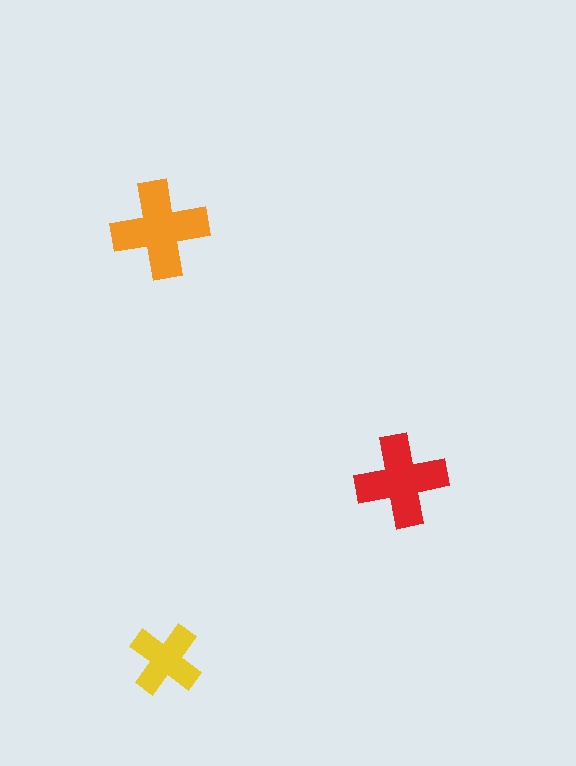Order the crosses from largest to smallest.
the orange one, the red one, the yellow one.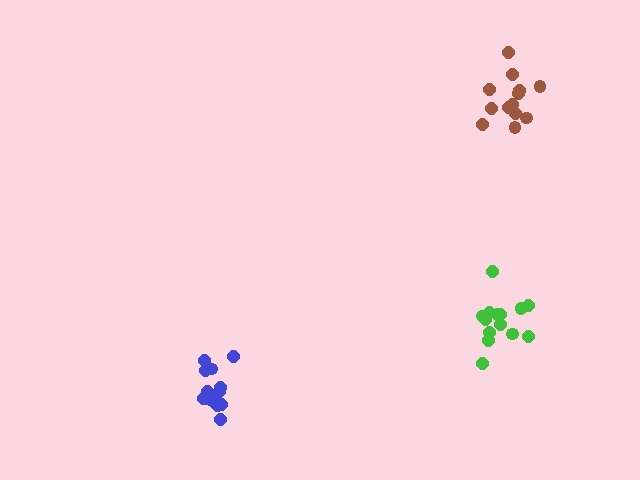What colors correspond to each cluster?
The clusters are colored: brown, blue, green.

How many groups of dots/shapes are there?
There are 3 groups.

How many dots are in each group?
Group 1: 13 dots, Group 2: 15 dots, Group 3: 14 dots (42 total).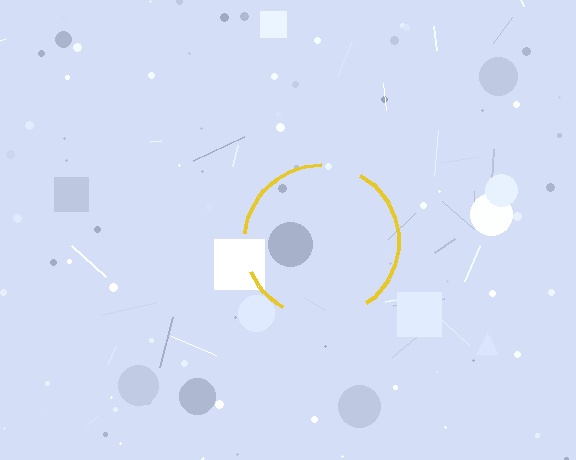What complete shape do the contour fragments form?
The contour fragments form a circle.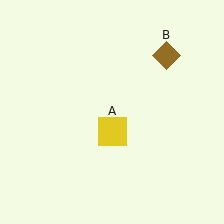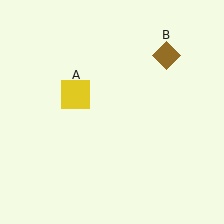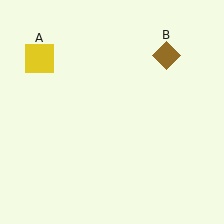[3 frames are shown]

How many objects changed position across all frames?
1 object changed position: yellow square (object A).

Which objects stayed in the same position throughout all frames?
Brown diamond (object B) remained stationary.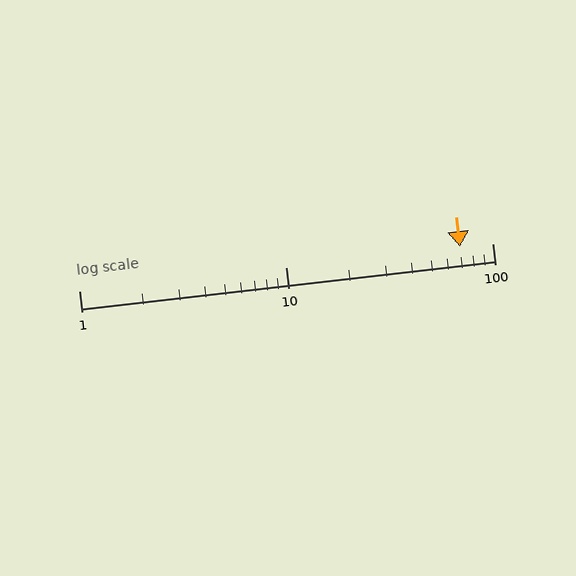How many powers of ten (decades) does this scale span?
The scale spans 2 decades, from 1 to 100.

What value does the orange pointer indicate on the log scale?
The pointer indicates approximately 70.